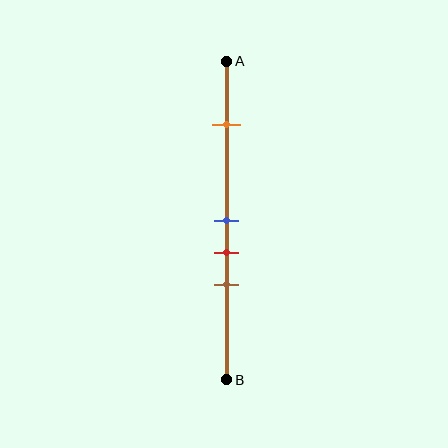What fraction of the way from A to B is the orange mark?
The orange mark is approximately 20% (0.2) of the way from A to B.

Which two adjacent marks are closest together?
The blue and red marks are the closest adjacent pair.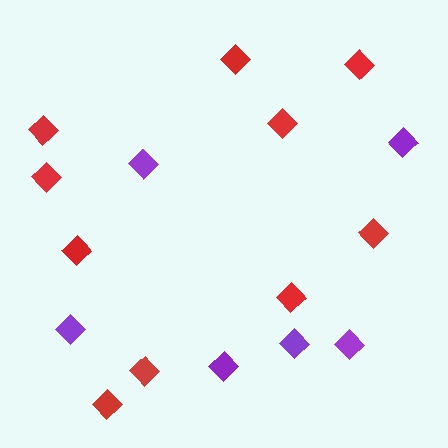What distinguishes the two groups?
There are 2 groups: one group of red diamonds (10) and one group of purple diamonds (6).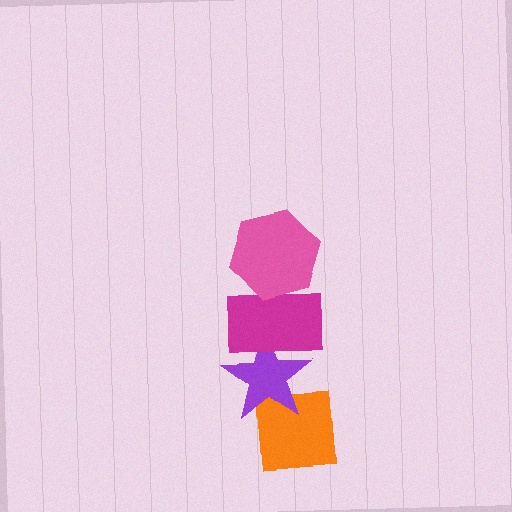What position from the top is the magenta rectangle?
The magenta rectangle is 2nd from the top.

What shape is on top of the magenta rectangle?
The pink hexagon is on top of the magenta rectangle.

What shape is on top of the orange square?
The purple star is on top of the orange square.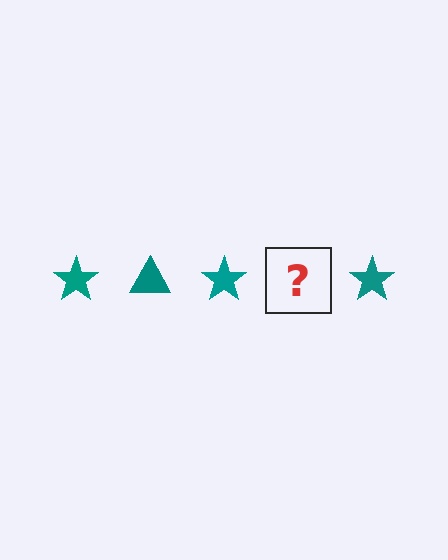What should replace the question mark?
The question mark should be replaced with a teal triangle.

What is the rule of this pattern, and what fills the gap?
The rule is that the pattern cycles through star, triangle shapes in teal. The gap should be filled with a teal triangle.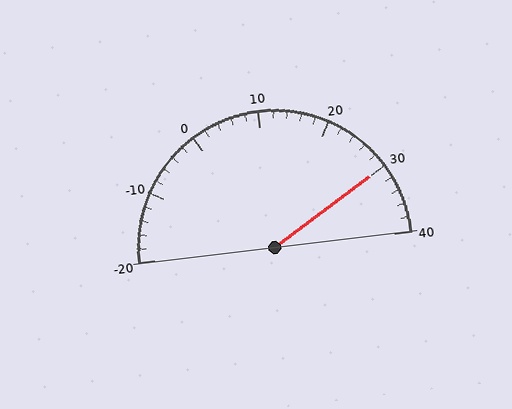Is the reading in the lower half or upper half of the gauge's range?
The reading is in the upper half of the range (-20 to 40).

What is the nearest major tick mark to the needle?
The nearest major tick mark is 30.